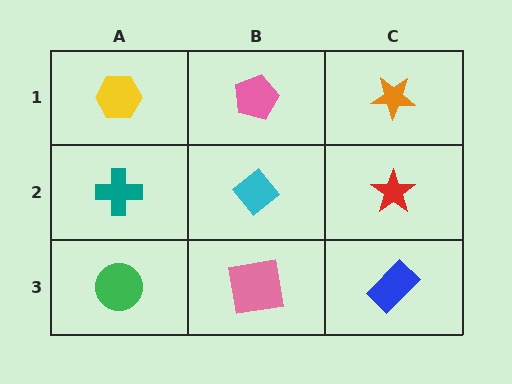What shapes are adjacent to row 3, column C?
A red star (row 2, column C), a pink square (row 3, column B).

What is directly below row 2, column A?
A green circle.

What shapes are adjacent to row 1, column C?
A red star (row 2, column C), a pink pentagon (row 1, column B).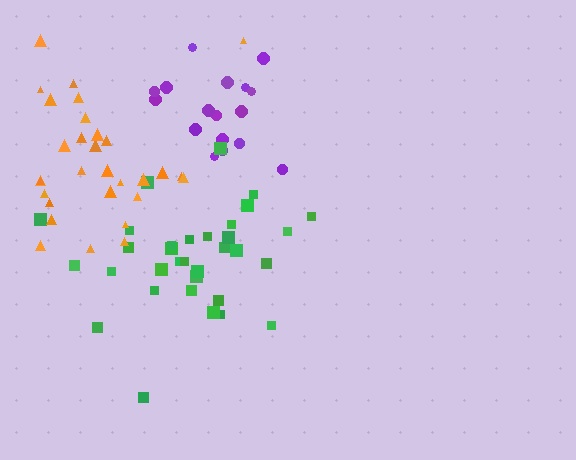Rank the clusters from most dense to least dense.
purple, green, orange.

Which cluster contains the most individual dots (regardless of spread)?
Green (33).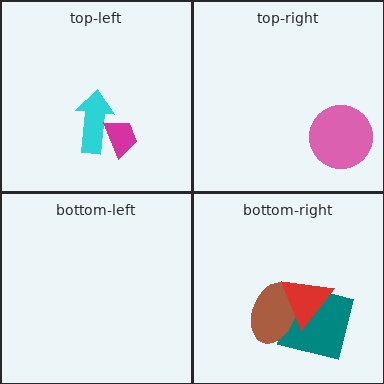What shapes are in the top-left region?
The cyan arrow, the magenta trapezoid.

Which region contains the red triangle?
The bottom-right region.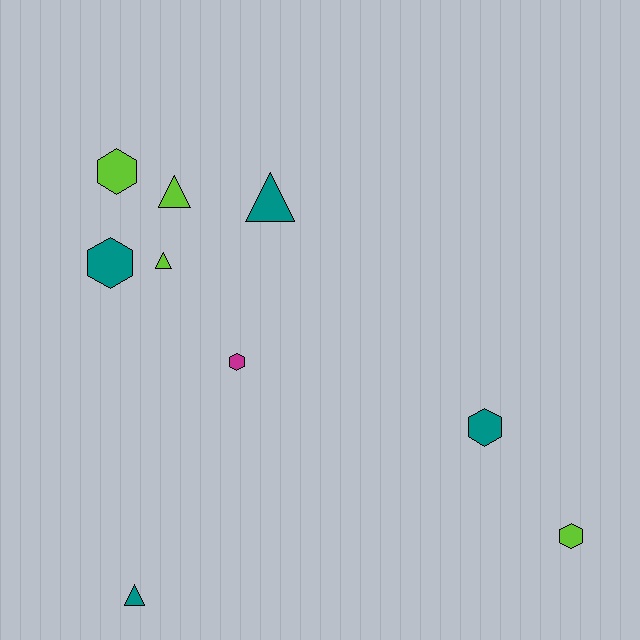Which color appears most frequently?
Lime, with 4 objects.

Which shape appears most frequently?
Hexagon, with 5 objects.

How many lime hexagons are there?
There are 2 lime hexagons.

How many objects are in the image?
There are 9 objects.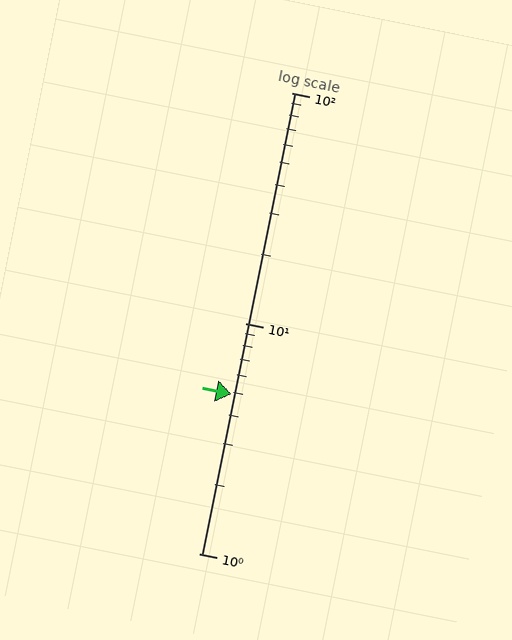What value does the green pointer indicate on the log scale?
The pointer indicates approximately 4.9.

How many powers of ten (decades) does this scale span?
The scale spans 2 decades, from 1 to 100.